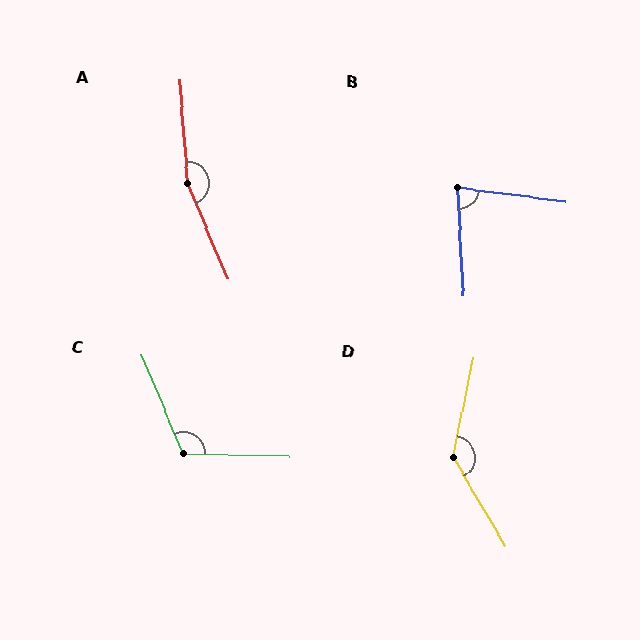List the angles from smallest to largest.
B (79°), C (114°), D (138°), A (162°).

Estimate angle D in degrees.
Approximately 138 degrees.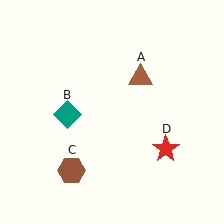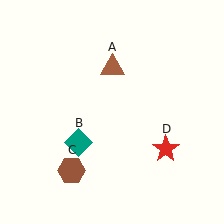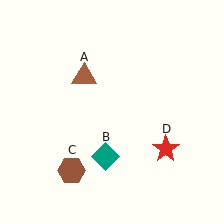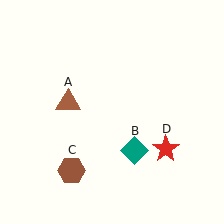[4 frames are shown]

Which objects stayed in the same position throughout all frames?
Brown hexagon (object C) and red star (object D) remained stationary.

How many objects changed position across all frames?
2 objects changed position: brown triangle (object A), teal diamond (object B).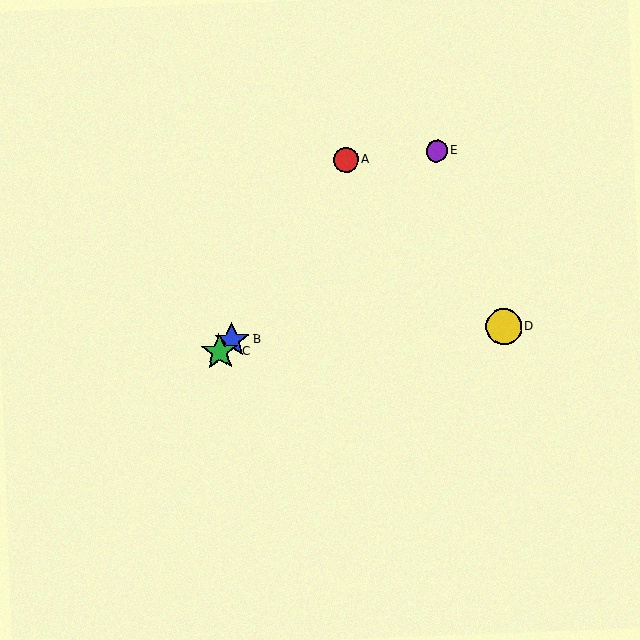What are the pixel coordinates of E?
Object E is at (437, 151).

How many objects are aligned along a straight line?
3 objects (B, C, E) are aligned along a straight line.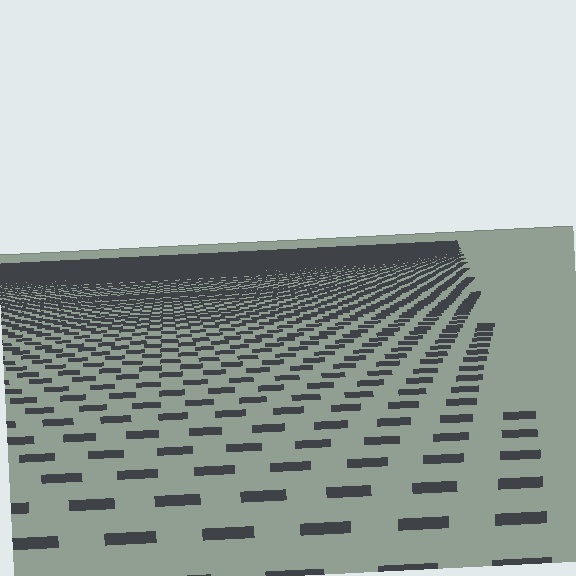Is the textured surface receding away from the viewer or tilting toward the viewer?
The surface is receding away from the viewer. Texture elements get smaller and denser toward the top.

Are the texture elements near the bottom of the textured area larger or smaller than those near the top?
Larger. Near the bottom, elements are closer to the viewer and appear at a bigger on-screen size.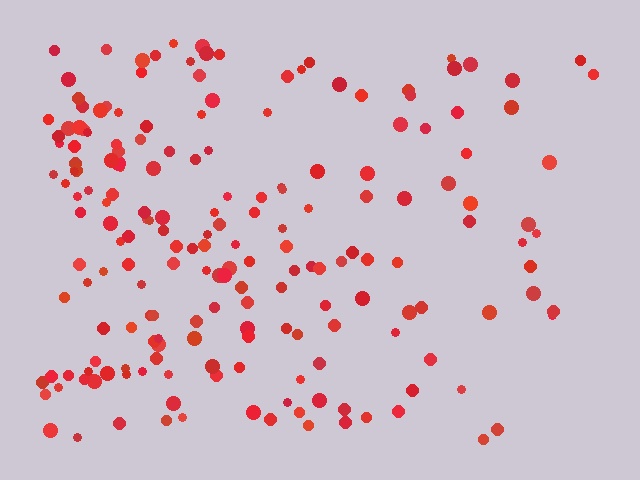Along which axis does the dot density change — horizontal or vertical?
Horizontal.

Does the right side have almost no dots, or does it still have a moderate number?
Still a moderate number, just noticeably fewer than the left.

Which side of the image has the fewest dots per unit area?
The right.